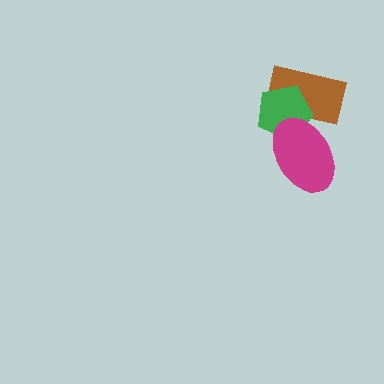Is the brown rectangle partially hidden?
Yes, it is partially covered by another shape.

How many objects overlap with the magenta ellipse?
2 objects overlap with the magenta ellipse.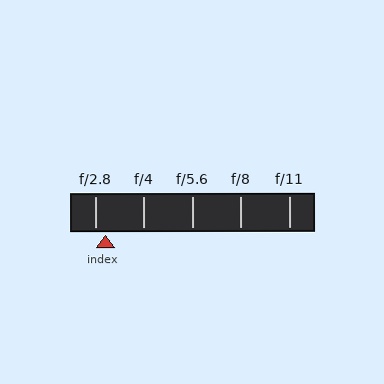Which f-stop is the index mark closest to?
The index mark is closest to f/2.8.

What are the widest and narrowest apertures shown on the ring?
The widest aperture shown is f/2.8 and the narrowest is f/11.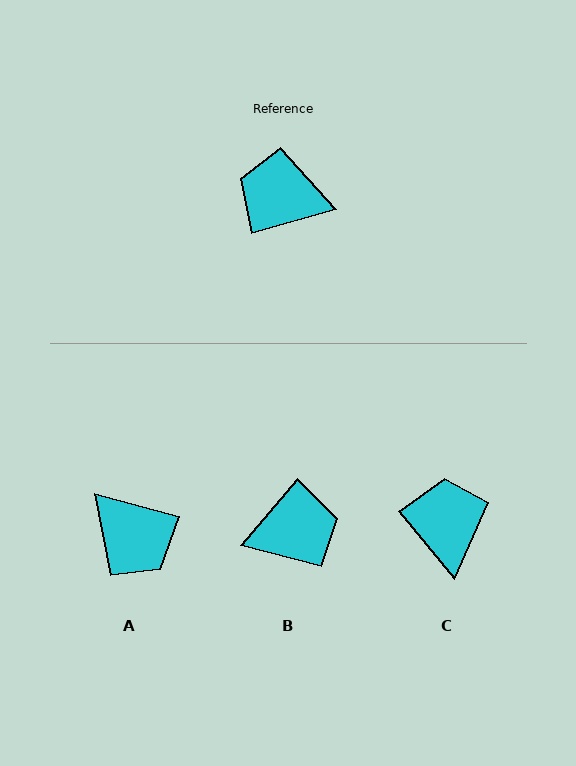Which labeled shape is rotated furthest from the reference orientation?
A, about 149 degrees away.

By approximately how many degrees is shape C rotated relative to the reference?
Approximately 66 degrees clockwise.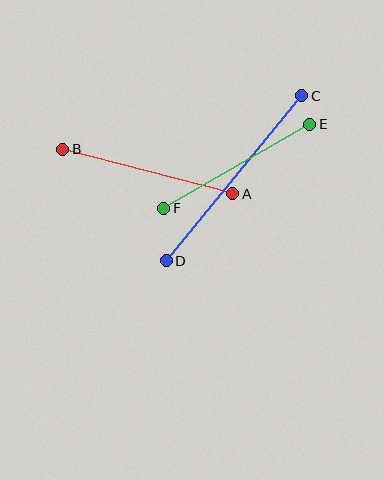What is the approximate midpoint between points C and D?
The midpoint is at approximately (234, 178) pixels.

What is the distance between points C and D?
The distance is approximately 214 pixels.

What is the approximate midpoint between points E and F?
The midpoint is at approximately (237, 166) pixels.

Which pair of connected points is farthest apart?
Points C and D are farthest apart.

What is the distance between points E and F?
The distance is approximately 168 pixels.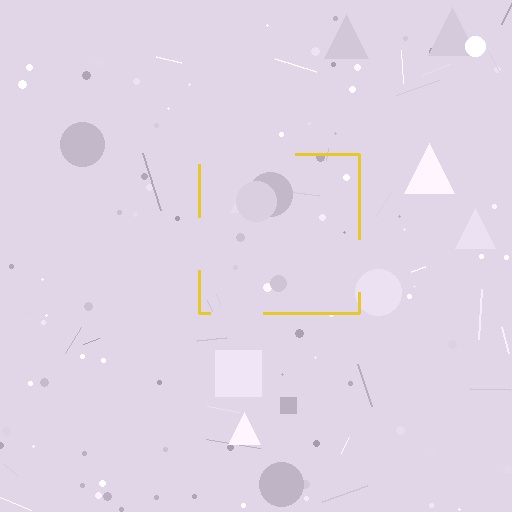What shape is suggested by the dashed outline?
The dashed outline suggests a square.